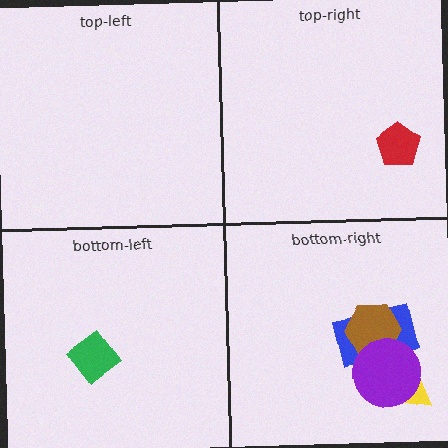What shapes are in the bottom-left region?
The green diamond.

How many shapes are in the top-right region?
1.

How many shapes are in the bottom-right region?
4.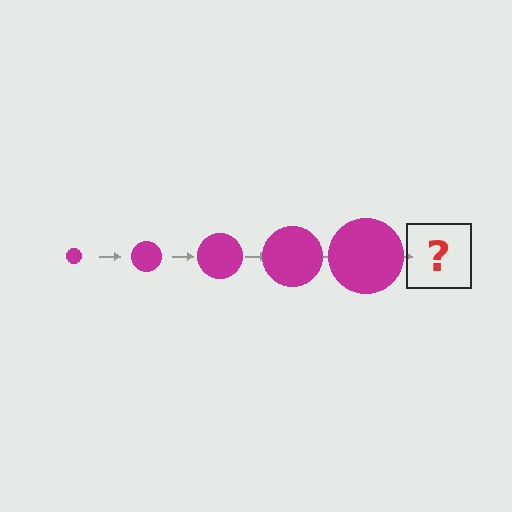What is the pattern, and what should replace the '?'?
The pattern is that the circle gets progressively larger each step. The '?' should be a magenta circle, larger than the previous one.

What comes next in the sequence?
The next element should be a magenta circle, larger than the previous one.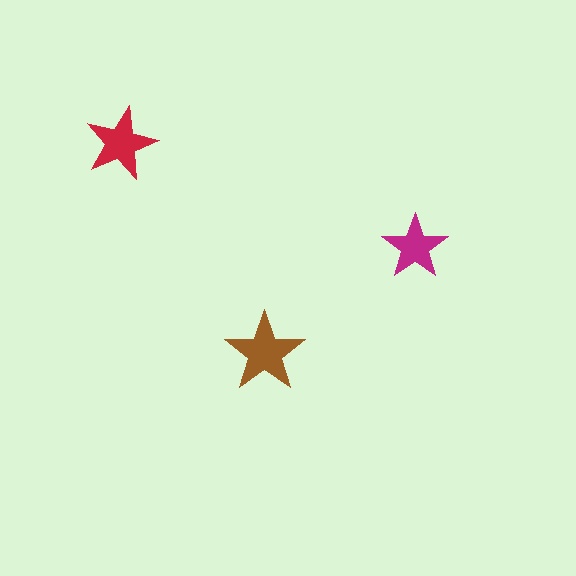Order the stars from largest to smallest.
the brown one, the red one, the magenta one.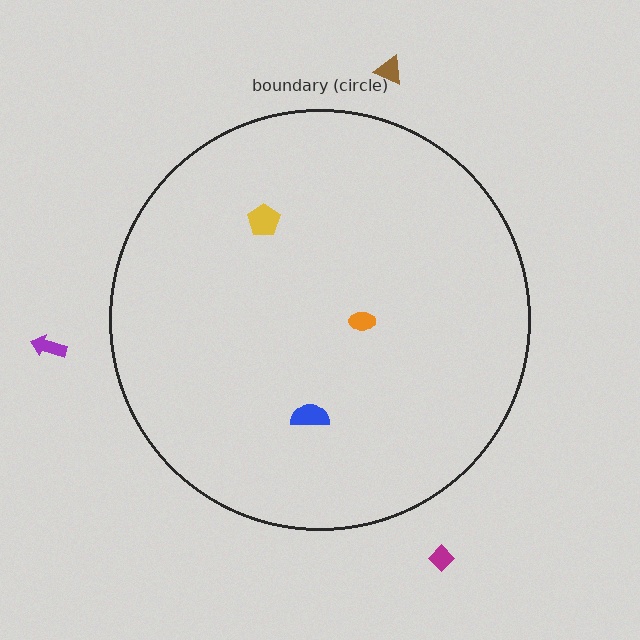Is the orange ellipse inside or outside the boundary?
Inside.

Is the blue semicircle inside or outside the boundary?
Inside.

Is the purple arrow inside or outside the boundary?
Outside.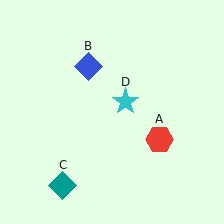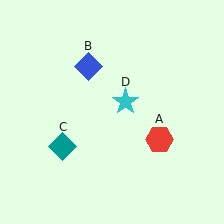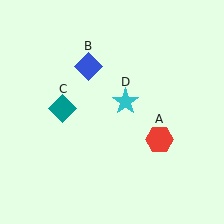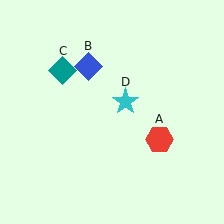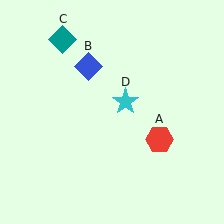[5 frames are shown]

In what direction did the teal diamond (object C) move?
The teal diamond (object C) moved up.